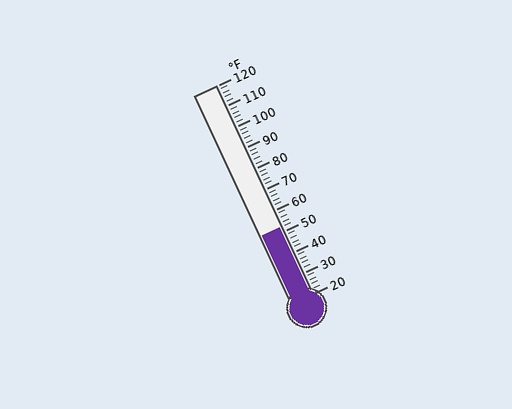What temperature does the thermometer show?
The thermometer shows approximately 52°F.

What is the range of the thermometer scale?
The thermometer scale ranges from 20°F to 120°F.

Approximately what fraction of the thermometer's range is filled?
The thermometer is filled to approximately 30% of its range.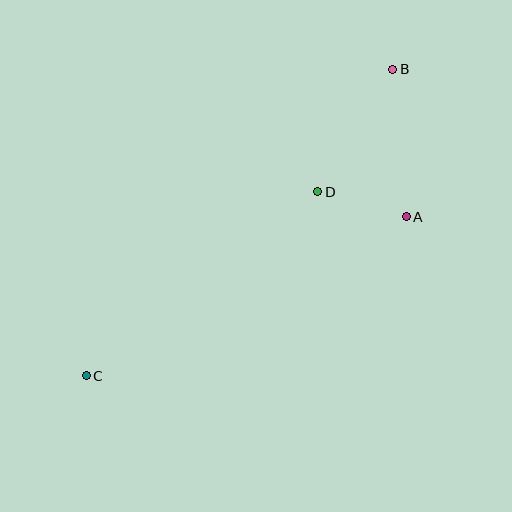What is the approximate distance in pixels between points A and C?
The distance between A and C is approximately 357 pixels.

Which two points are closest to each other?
Points A and D are closest to each other.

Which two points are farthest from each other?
Points B and C are farthest from each other.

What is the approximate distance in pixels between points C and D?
The distance between C and D is approximately 296 pixels.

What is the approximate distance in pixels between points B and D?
The distance between B and D is approximately 144 pixels.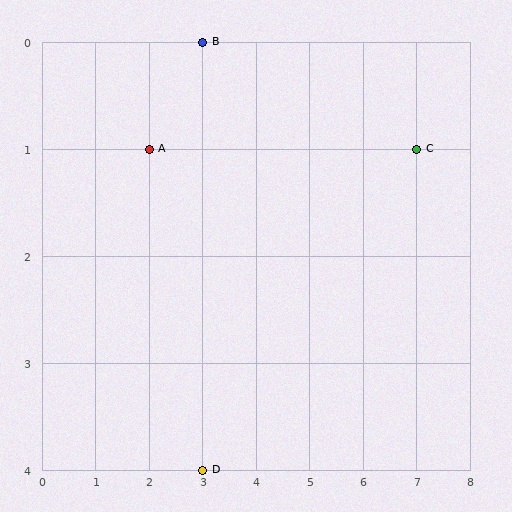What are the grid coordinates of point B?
Point B is at grid coordinates (3, 0).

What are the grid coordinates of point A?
Point A is at grid coordinates (2, 1).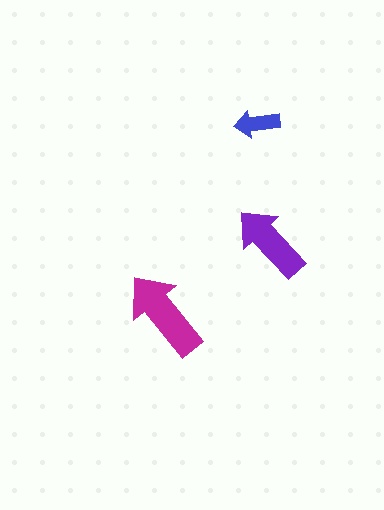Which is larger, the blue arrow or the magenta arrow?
The magenta one.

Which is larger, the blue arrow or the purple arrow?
The purple one.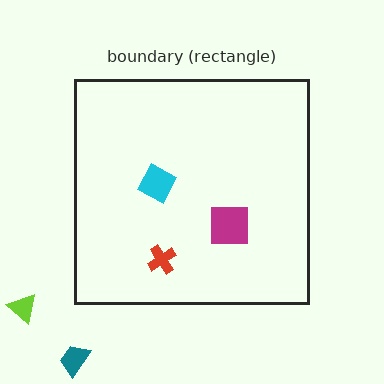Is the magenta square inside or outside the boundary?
Inside.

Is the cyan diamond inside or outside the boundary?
Inside.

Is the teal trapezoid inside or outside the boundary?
Outside.